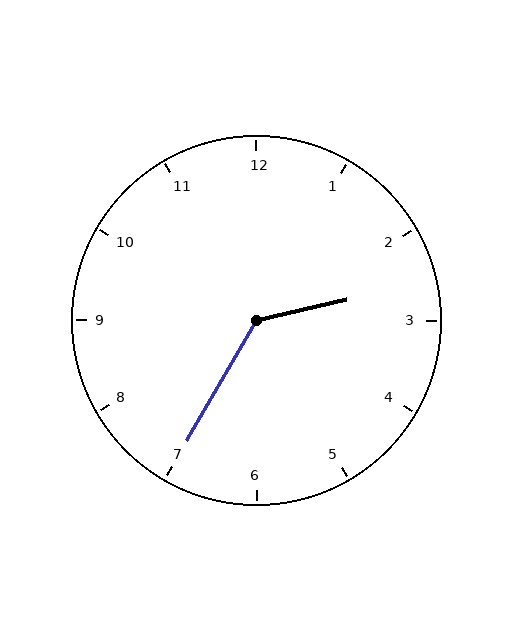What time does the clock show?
2:35.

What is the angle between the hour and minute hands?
Approximately 132 degrees.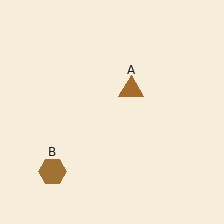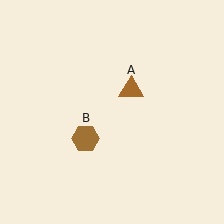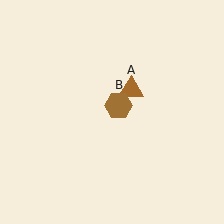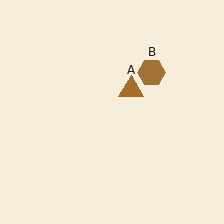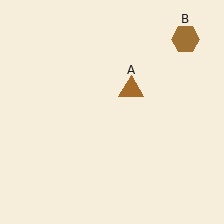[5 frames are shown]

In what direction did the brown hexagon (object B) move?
The brown hexagon (object B) moved up and to the right.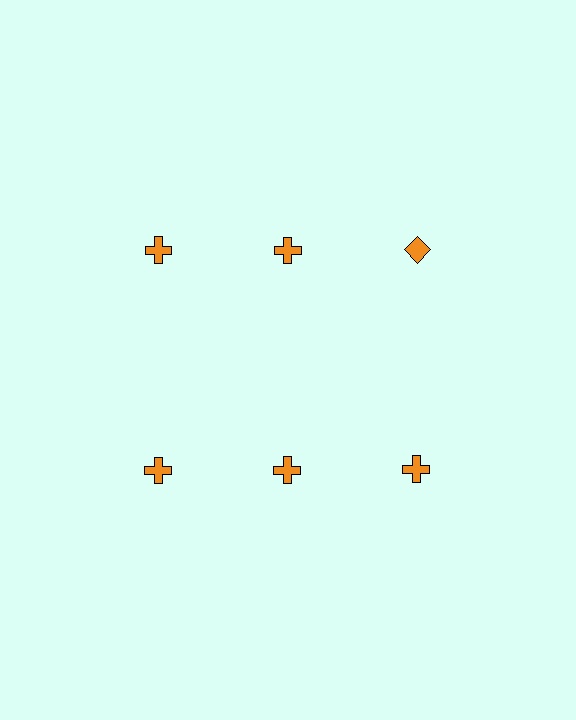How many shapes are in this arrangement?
There are 6 shapes arranged in a grid pattern.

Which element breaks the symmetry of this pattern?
The orange diamond in the top row, center column breaks the symmetry. All other shapes are orange crosses.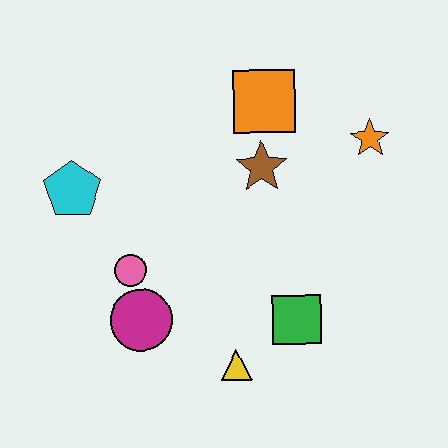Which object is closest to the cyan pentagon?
The pink circle is closest to the cyan pentagon.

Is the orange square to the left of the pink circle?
No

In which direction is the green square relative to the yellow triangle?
The green square is to the right of the yellow triangle.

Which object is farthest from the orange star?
The cyan pentagon is farthest from the orange star.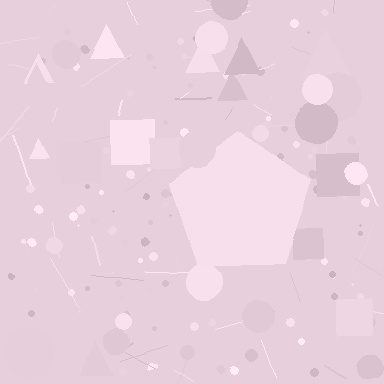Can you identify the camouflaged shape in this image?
The camouflaged shape is a pentagon.